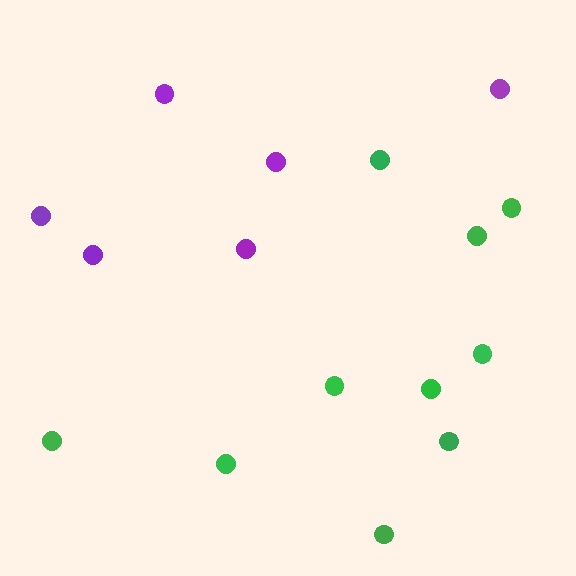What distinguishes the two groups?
There are 2 groups: one group of green circles (10) and one group of purple circles (6).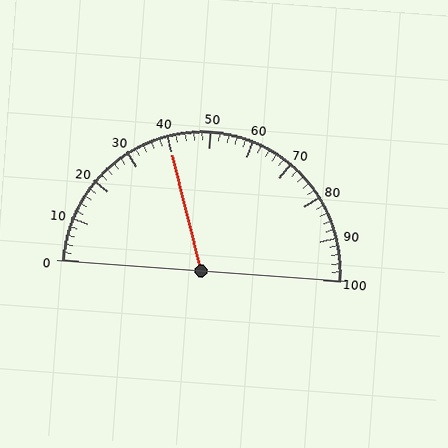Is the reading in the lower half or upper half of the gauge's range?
The reading is in the lower half of the range (0 to 100).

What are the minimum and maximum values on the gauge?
The gauge ranges from 0 to 100.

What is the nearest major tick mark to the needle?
The nearest major tick mark is 40.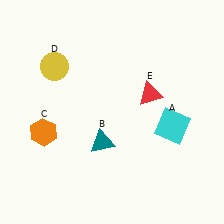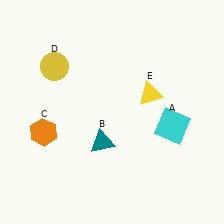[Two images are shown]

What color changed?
The triangle (E) changed from red in Image 1 to yellow in Image 2.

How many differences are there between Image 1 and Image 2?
There is 1 difference between the two images.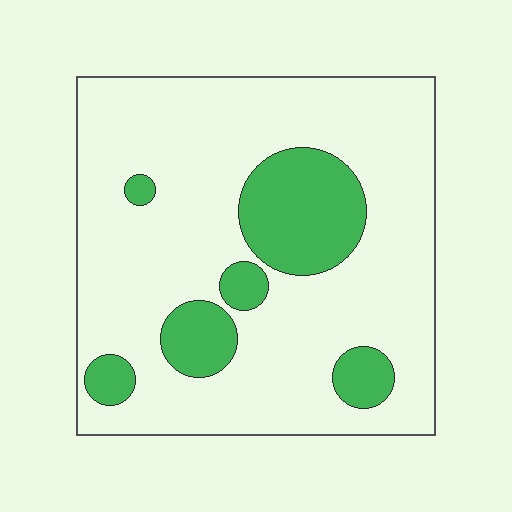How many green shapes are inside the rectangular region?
6.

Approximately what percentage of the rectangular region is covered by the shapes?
Approximately 20%.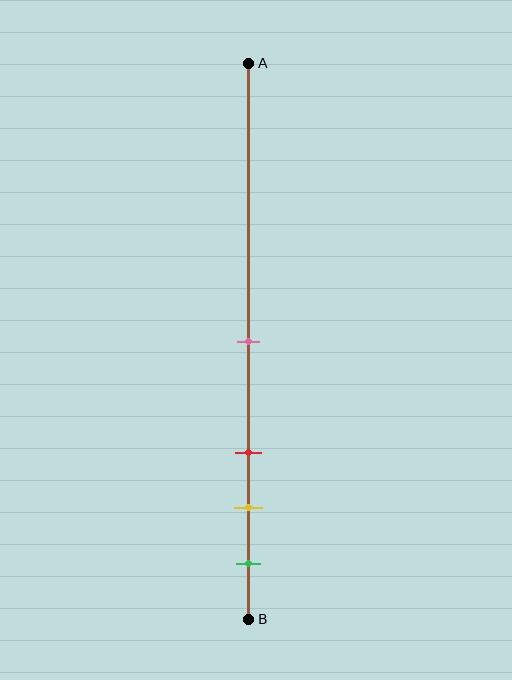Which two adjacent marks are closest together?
The yellow and green marks are the closest adjacent pair.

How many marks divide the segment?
There are 4 marks dividing the segment.